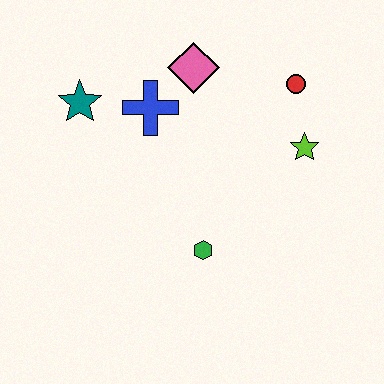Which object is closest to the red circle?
The lime star is closest to the red circle.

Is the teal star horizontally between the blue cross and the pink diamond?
No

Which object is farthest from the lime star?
The teal star is farthest from the lime star.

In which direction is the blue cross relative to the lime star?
The blue cross is to the left of the lime star.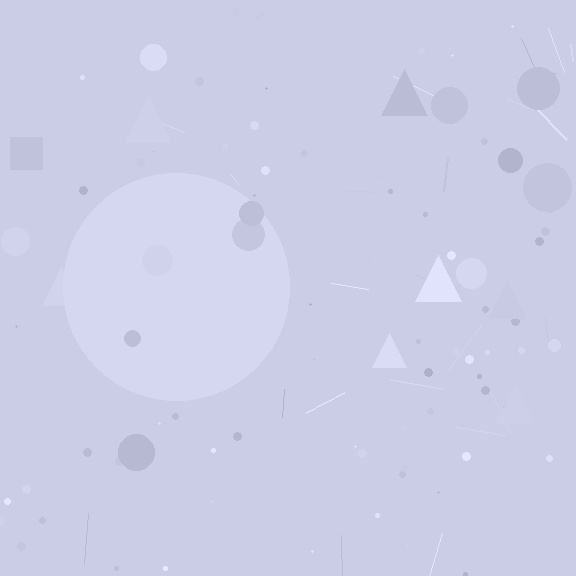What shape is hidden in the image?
A circle is hidden in the image.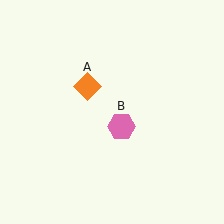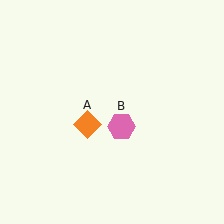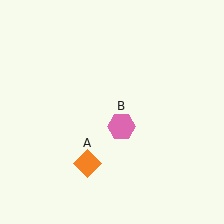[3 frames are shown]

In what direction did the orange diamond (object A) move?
The orange diamond (object A) moved down.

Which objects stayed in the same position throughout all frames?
Pink hexagon (object B) remained stationary.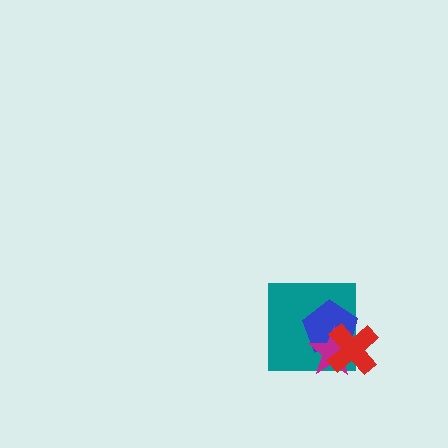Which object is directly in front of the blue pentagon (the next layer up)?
The magenta star is directly in front of the blue pentagon.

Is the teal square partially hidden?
Yes, it is partially covered by another shape.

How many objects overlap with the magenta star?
3 objects overlap with the magenta star.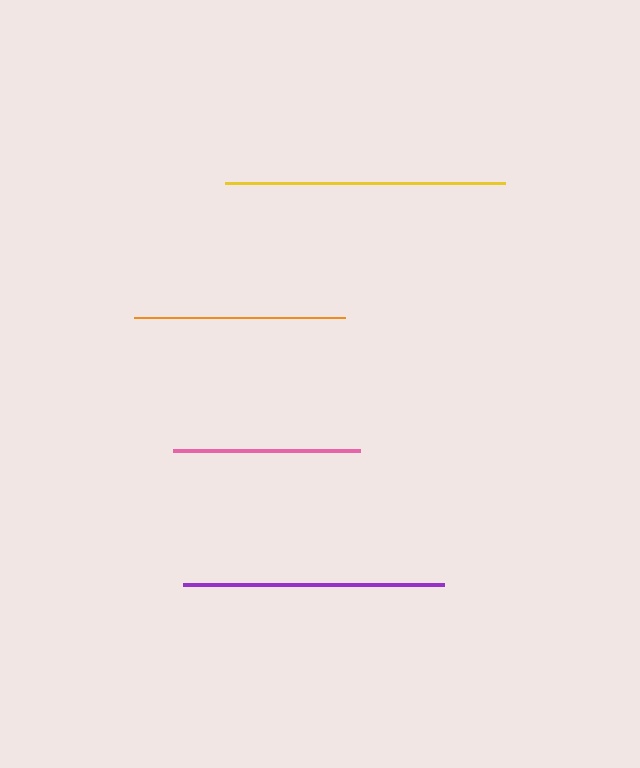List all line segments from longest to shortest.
From longest to shortest: yellow, purple, orange, pink.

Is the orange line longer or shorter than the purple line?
The purple line is longer than the orange line.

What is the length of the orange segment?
The orange segment is approximately 211 pixels long.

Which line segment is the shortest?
The pink line is the shortest at approximately 187 pixels.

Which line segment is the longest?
The yellow line is the longest at approximately 280 pixels.